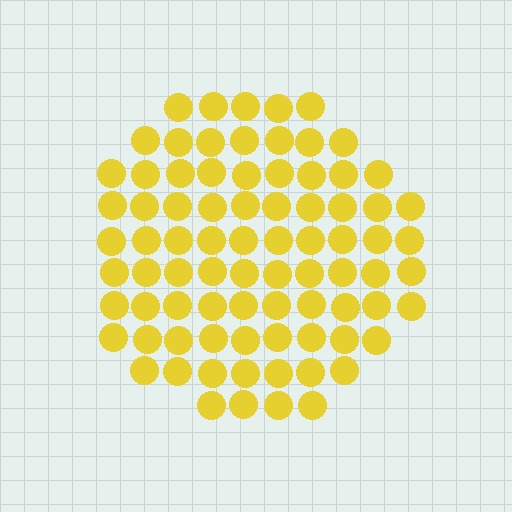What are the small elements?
The small elements are circles.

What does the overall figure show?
The overall figure shows a circle.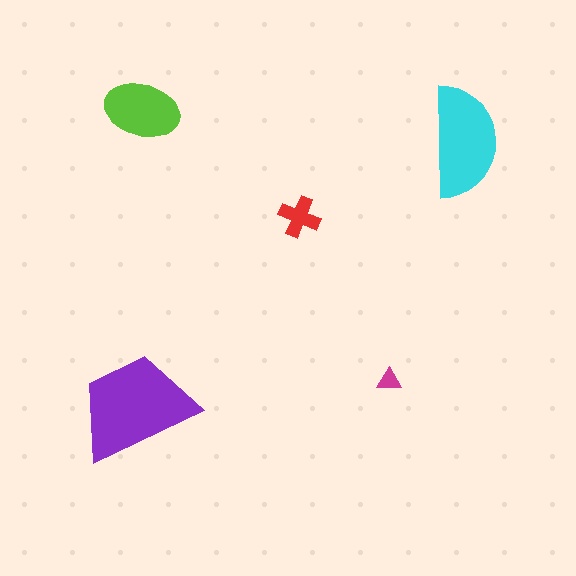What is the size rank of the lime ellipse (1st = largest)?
3rd.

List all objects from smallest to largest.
The magenta triangle, the red cross, the lime ellipse, the cyan semicircle, the purple trapezoid.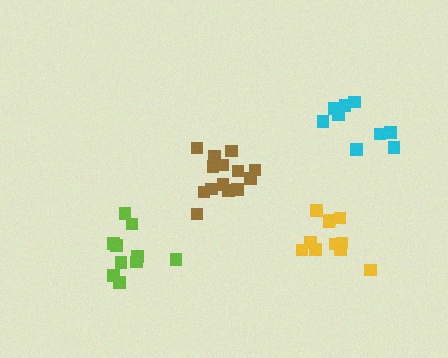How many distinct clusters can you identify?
There are 4 distinct clusters.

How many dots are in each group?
Group 1: 11 dots, Group 2: 10 dots, Group 3: 10 dots, Group 4: 14 dots (45 total).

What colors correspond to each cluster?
The clusters are colored: yellow, cyan, lime, brown.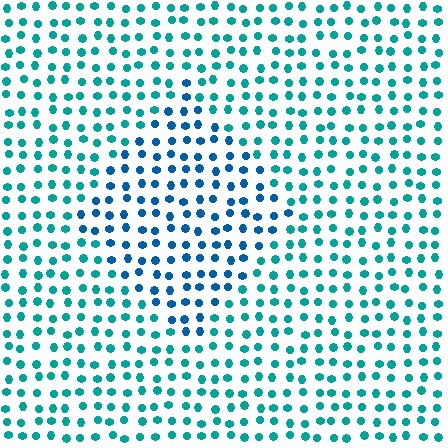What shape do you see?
I see a diamond.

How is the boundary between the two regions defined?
The boundary is defined purely by a slight shift in hue (about 30 degrees). Spacing, size, and orientation are identical on both sides.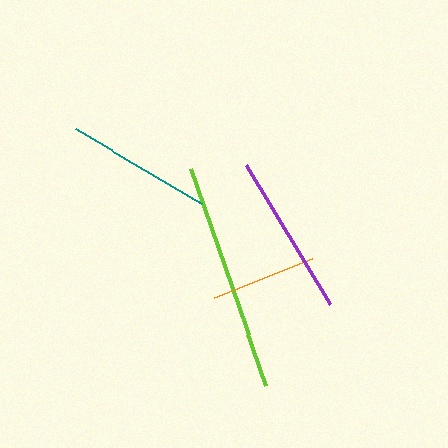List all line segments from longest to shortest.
From longest to shortest: lime, purple, teal, orange.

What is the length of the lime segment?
The lime segment is approximately 230 pixels long.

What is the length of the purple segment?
The purple segment is approximately 162 pixels long.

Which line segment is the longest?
The lime line is the longest at approximately 230 pixels.